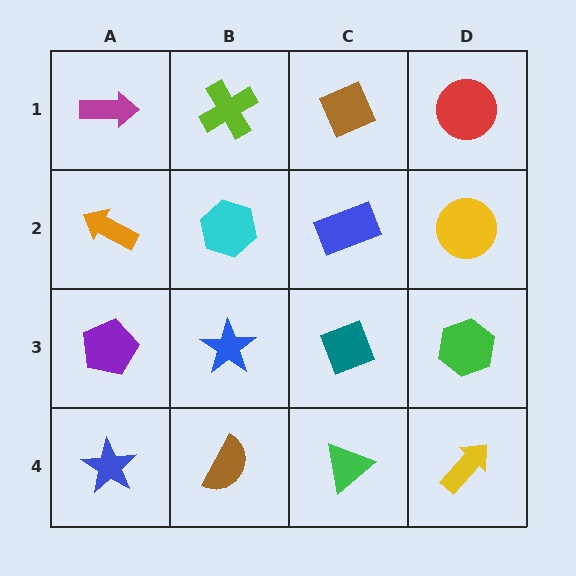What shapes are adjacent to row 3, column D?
A yellow circle (row 2, column D), a yellow arrow (row 4, column D), a teal diamond (row 3, column C).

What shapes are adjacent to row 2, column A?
A magenta arrow (row 1, column A), a purple pentagon (row 3, column A), a cyan hexagon (row 2, column B).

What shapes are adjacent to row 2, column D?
A red circle (row 1, column D), a green hexagon (row 3, column D), a blue rectangle (row 2, column C).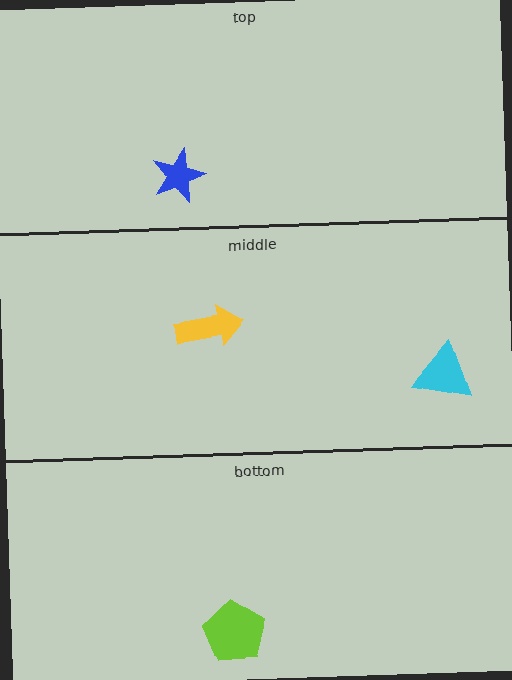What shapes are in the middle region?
The yellow arrow, the cyan triangle.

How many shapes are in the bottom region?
1.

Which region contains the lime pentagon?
The bottom region.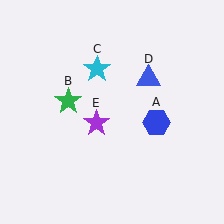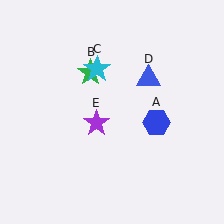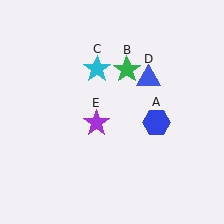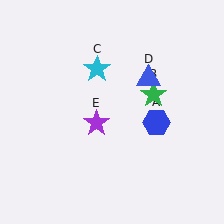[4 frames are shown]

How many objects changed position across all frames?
1 object changed position: green star (object B).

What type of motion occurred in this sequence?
The green star (object B) rotated clockwise around the center of the scene.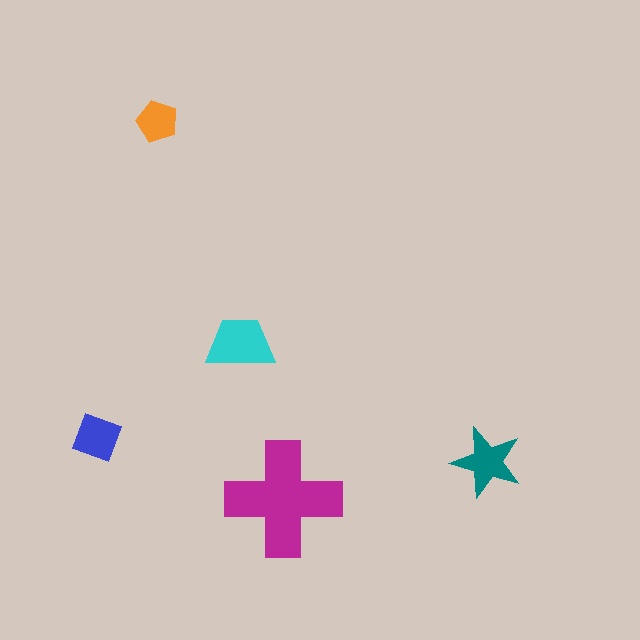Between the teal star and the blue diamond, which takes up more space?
The teal star.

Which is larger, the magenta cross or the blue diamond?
The magenta cross.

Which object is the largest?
The magenta cross.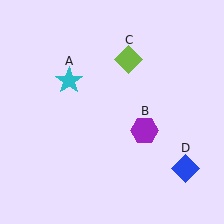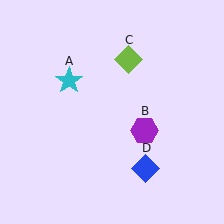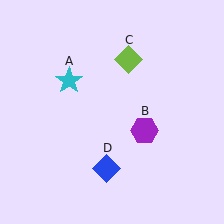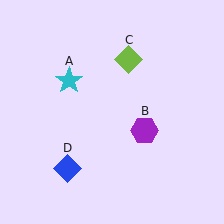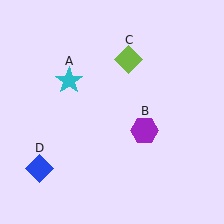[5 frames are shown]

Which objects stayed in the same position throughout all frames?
Cyan star (object A) and purple hexagon (object B) and lime diamond (object C) remained stationary.